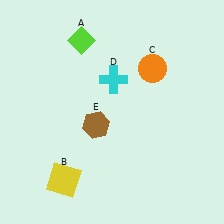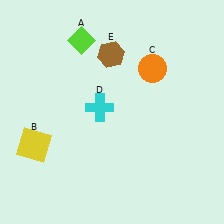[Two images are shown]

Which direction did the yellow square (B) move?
The yellow square (B) moved up.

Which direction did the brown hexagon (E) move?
The brown hexagon (E) moved up.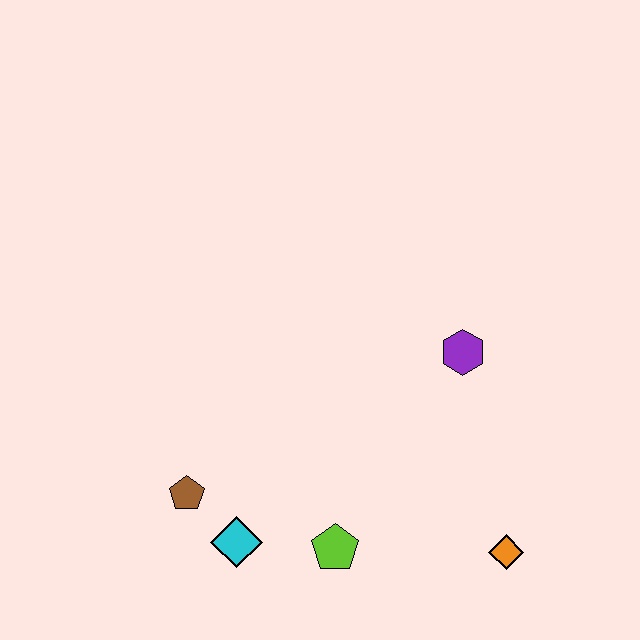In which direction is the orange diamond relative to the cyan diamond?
The orange diamond is to the right of the cyan diamond.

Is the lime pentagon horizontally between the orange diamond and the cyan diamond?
Yes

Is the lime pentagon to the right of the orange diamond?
No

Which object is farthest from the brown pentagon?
The orange diamond is farthest from the brown pentagon.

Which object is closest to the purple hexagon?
The orange diamond is closest to the purple hexagon.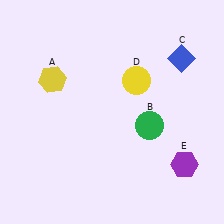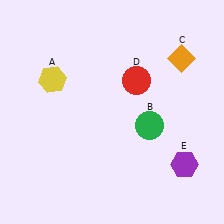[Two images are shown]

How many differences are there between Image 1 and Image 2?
There are 2 differences between the two images.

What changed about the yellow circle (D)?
In Image 1, D is yellow. In Image 2, it changed to red.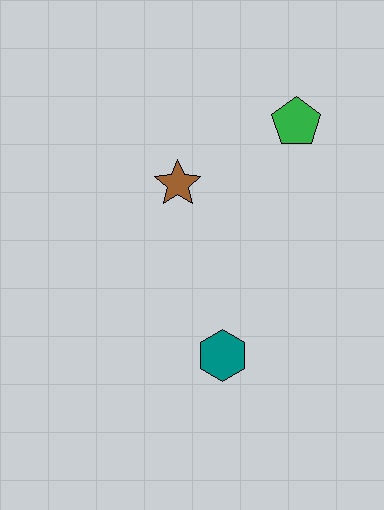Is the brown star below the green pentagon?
Yes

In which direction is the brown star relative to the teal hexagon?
The brown star is above the teal hexagon.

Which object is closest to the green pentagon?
The brown star is closest to the green pentagon.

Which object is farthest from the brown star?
The teal hexagon is farthest from the brown star.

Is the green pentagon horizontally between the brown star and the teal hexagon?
No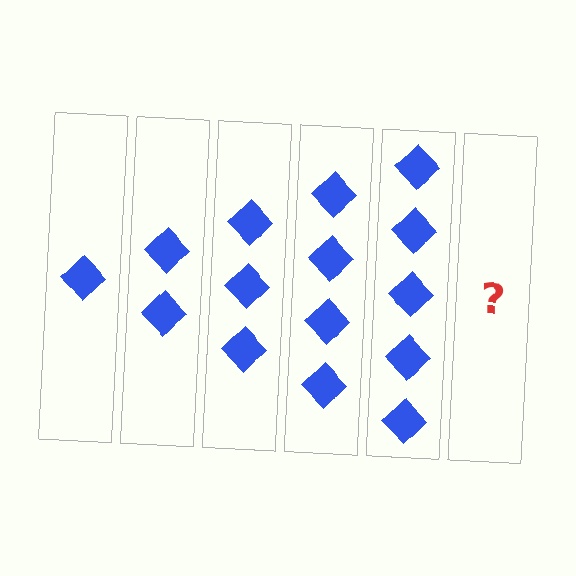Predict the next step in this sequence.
The next step is 6 diamonds.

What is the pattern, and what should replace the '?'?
The pattern is that each step adds one more diamond. The '?' should be 6 diamonds.